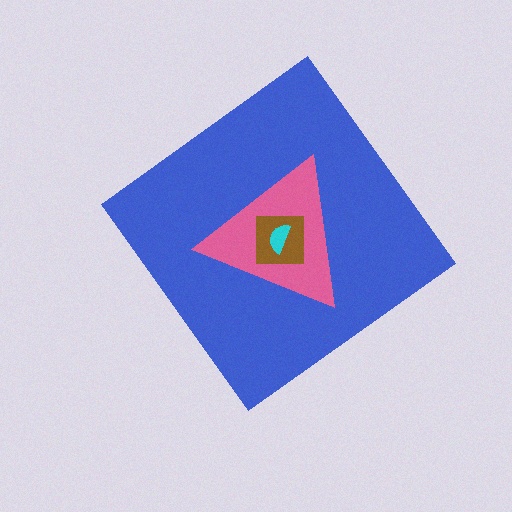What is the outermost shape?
The blue diamond.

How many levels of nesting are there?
4.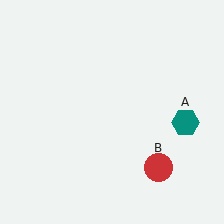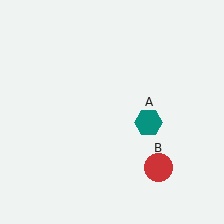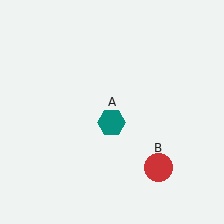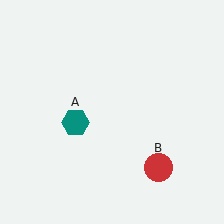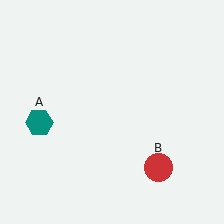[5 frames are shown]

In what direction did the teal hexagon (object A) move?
The teal hexagon (object A) moved left.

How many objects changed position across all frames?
1 object changed position: teal hexagon (object A).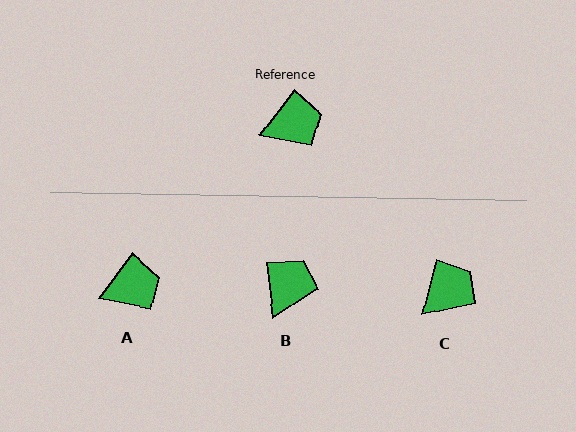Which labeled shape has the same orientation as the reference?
A.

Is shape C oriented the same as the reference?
No, it is off by about 24 degrees.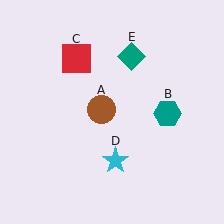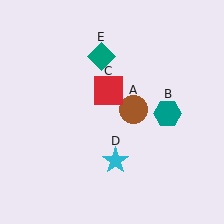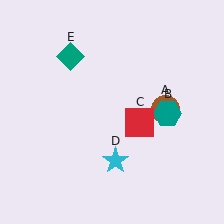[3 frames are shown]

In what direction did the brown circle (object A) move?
The brown circle (object A) moved right.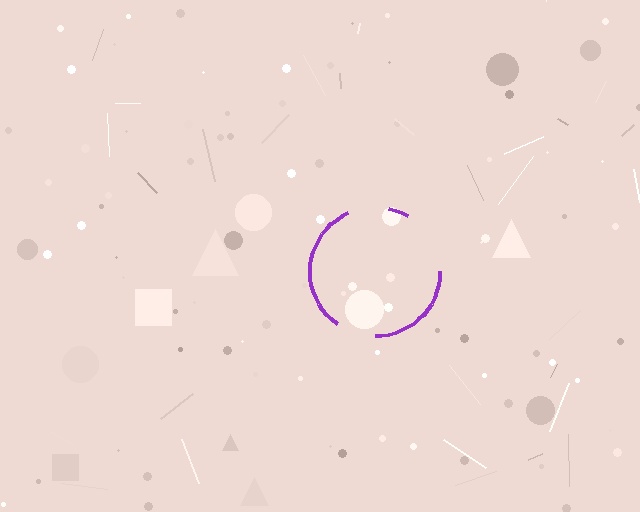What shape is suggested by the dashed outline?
The dashed outline suggests a circle.